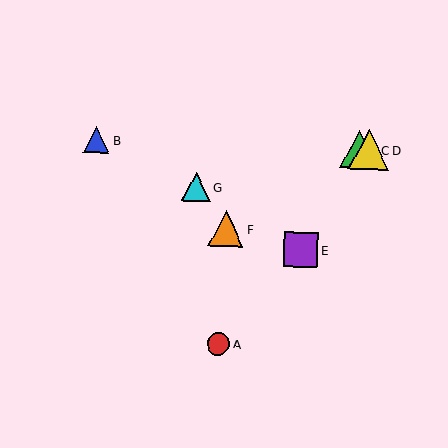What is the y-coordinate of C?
Object C is at y≈149.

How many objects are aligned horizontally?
3 objects (B, C, D) are aligned horizontally.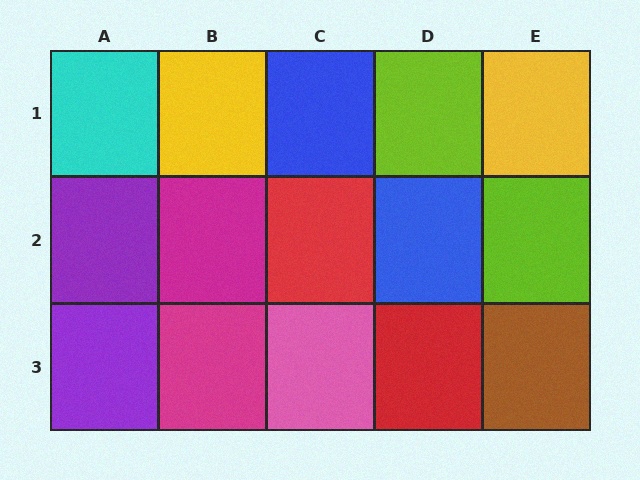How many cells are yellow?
2 cells are yellow.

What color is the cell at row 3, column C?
Pink.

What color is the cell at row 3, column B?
Magenta.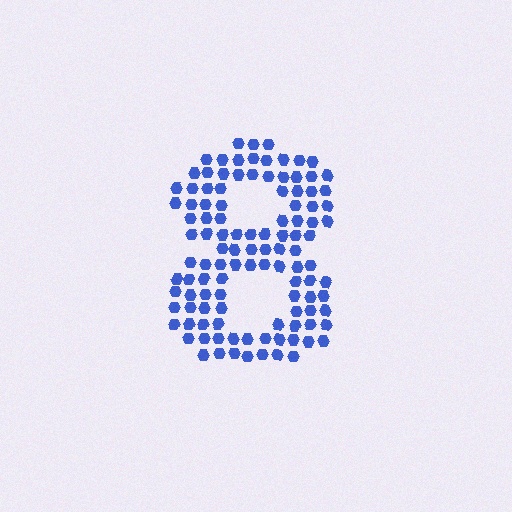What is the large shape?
The large shape is the digit 8.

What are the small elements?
The small elements are hexagons.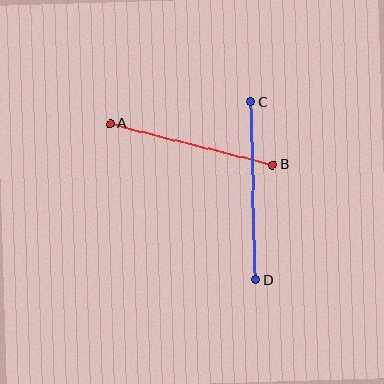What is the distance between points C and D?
The distance is approximately 178 pixels.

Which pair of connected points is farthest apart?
Points C and D are farthest apart.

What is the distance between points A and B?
The distance is approximately 168 pixels.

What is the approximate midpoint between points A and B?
The midpoint is at approximately (192, 144) pixels.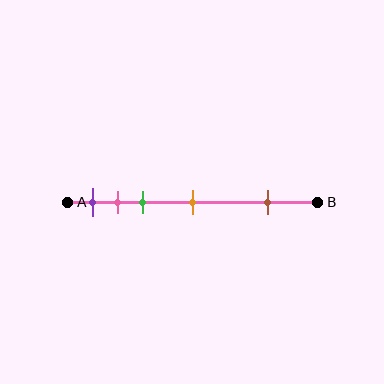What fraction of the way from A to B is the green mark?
The green mark is approximately 30% (0.3) of the way from A to B.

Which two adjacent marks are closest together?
The pink and green marks are the closest adjacent pair.